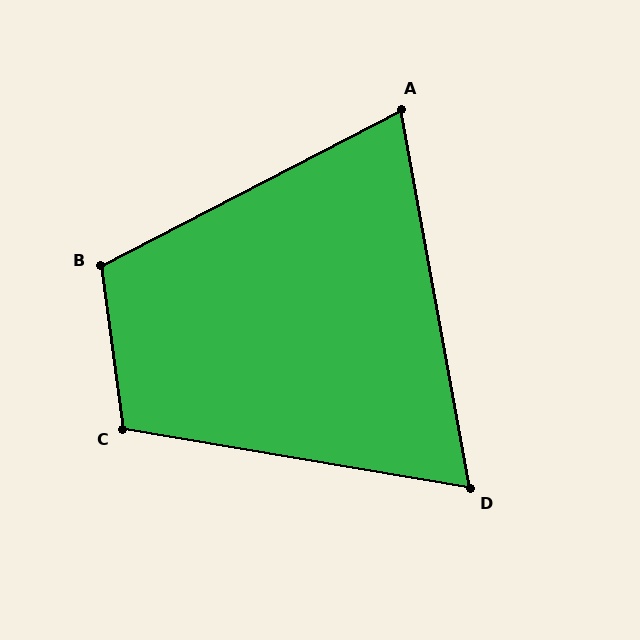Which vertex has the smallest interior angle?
D, at approximately 70 degrees.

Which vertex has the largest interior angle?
B, at approximately 110 degrees.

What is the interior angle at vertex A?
Approximately 73 degrees (acute).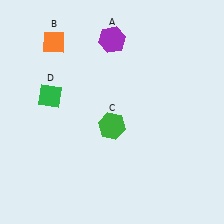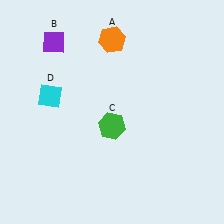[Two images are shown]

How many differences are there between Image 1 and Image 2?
There are 3 differences between the two images.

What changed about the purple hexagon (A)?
In Image 1, A is purple. In Image 2, it changed to orange.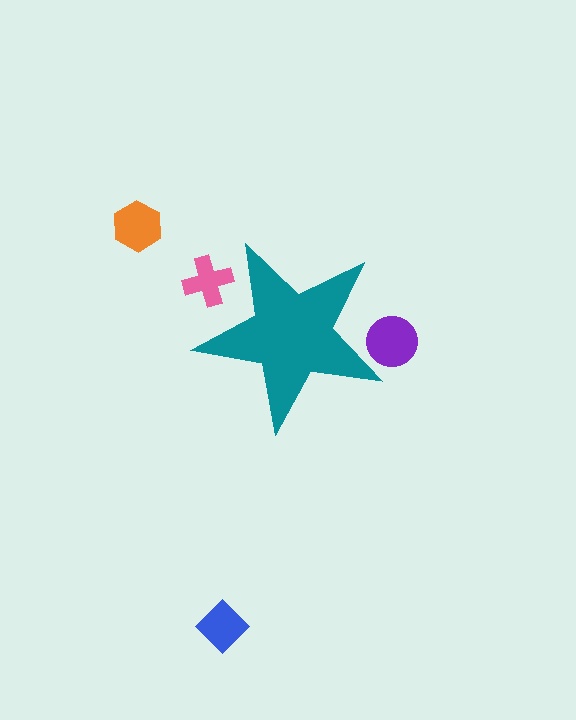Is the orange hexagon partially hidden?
No, the orange hexagon is fully visible.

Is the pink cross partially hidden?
Yes, the pink cross is partially hidden behind the teal star.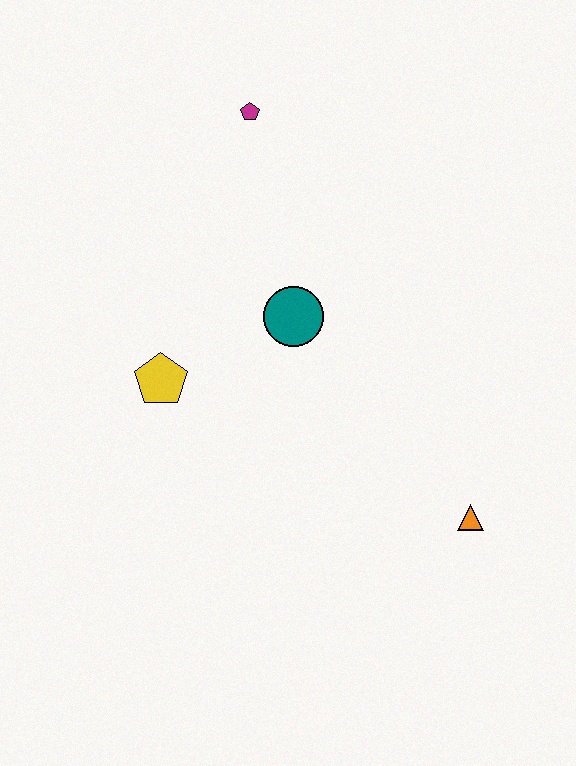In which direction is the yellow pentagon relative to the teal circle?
The yellow pentagon is to the left of the teal circle.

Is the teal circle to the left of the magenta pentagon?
No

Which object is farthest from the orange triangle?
The magenta pentagon is farthest from the orange triangle.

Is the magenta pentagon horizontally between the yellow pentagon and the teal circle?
Yes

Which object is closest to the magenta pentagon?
The teal circle is closest to the magenta pentagon.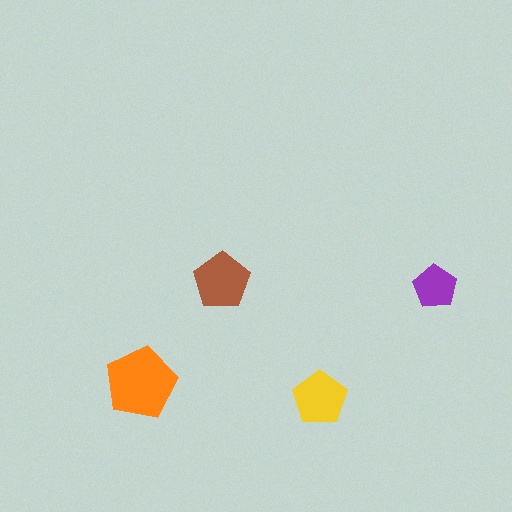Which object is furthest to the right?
The purple pentagon is rightmost.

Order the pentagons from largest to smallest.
the orange one, the brown one, the yellow one, the purple one.